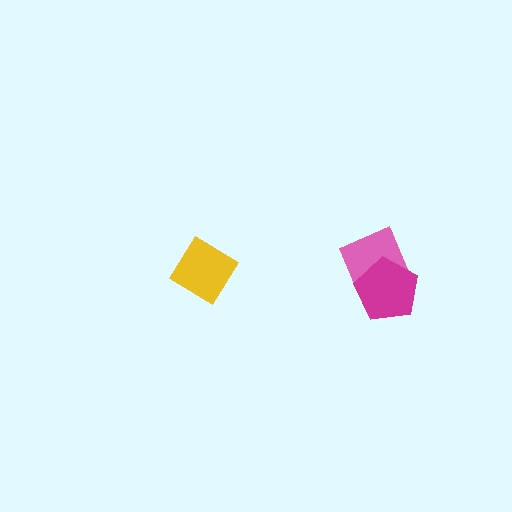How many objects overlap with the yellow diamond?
0 objects overlap with the yellow diamond.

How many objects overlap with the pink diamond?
1 object overlaps with the pink diamond.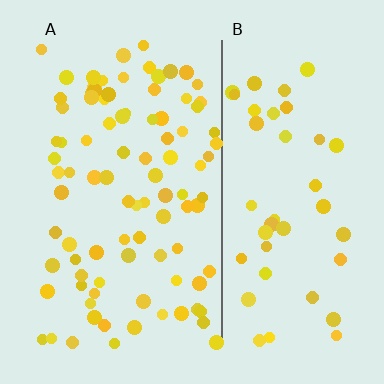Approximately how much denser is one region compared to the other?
Approximately 2.0× — region A over region B.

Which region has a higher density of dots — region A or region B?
A (the left).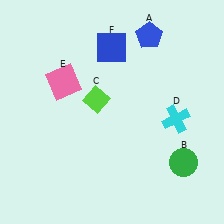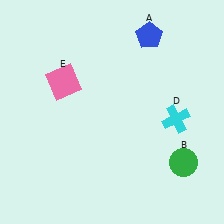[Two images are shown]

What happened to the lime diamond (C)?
The lime diamond (C) was removed in Image 2. It was in the top-left area of Image 1.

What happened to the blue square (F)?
The blue square (F) was removed in Image 2. It was in the top-left area of Image 1.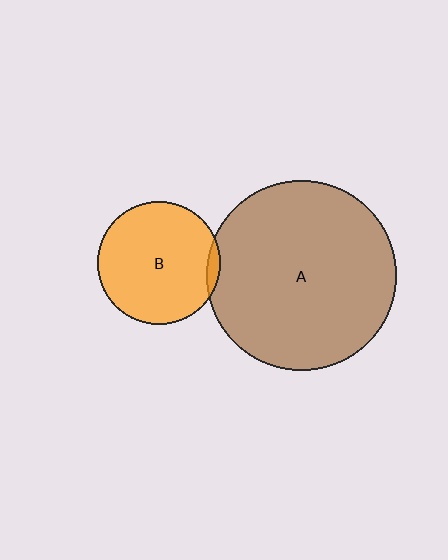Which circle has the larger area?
Circle A (brown).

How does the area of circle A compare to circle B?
Approximately 2.4 times.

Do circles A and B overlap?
Yes.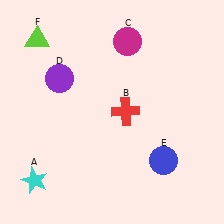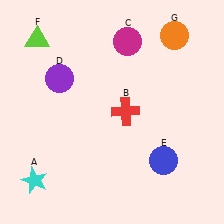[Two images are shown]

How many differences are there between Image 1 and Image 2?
There is 1 difference between the two images.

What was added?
An orange circle (G) was added in Image 2.